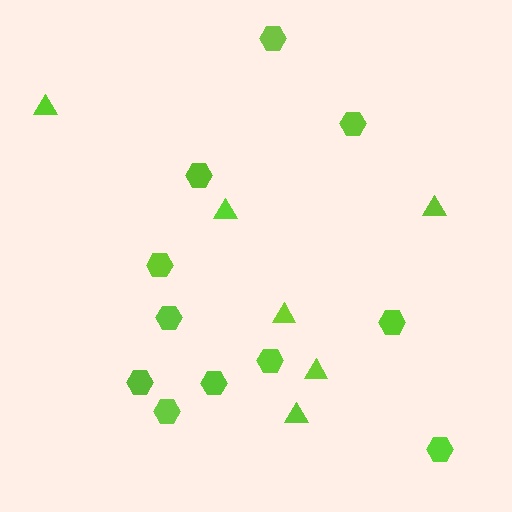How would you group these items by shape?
There are 2 groups: one group of hexagons (11) and one group of triangles (6).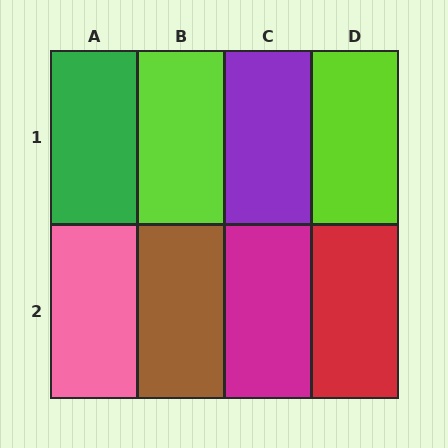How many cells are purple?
1 cell is purple.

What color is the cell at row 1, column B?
Lime.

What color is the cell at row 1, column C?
Purple.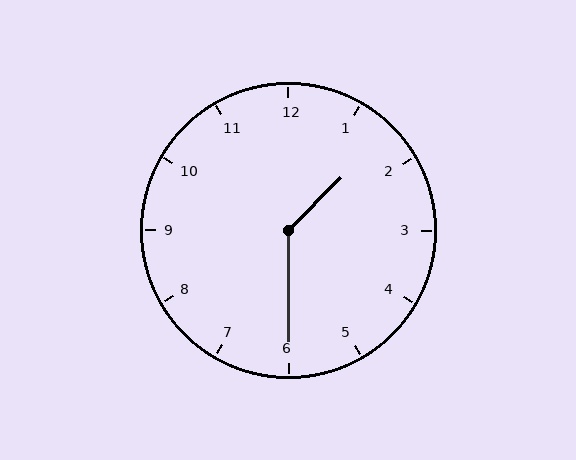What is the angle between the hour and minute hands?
Approximately 135 degrees.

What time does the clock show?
1:30.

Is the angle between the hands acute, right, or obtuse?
It is obtuse.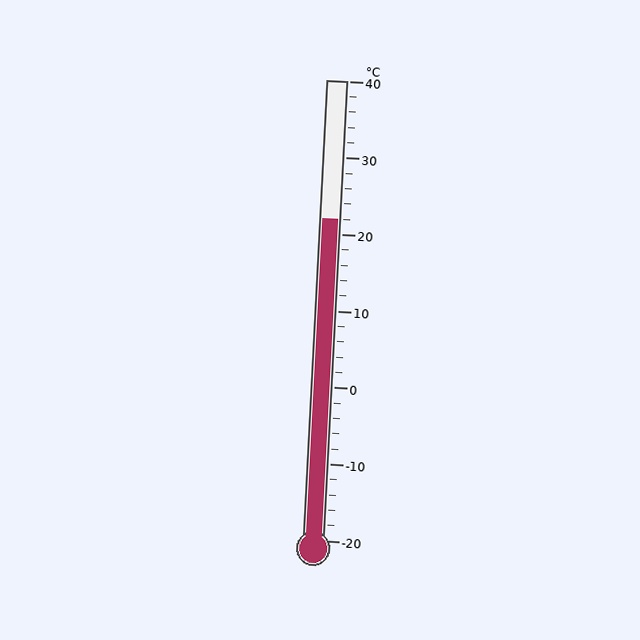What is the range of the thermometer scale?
The thermometer scale ranges from -20°C to 40°C.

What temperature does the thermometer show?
The thermometer shows approximately 22°C.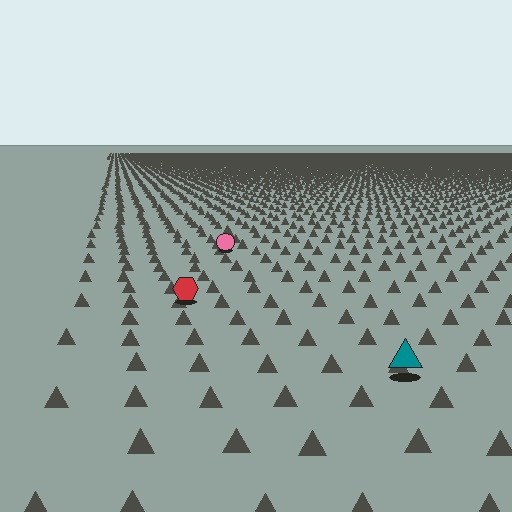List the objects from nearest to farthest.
From nearest to farthest: the teal triangle, the red hexagon, the pink circle.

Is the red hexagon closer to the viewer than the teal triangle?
No. The teal triangle is closer — you can tell from the texture gradient: the ground texture is coarser near it.